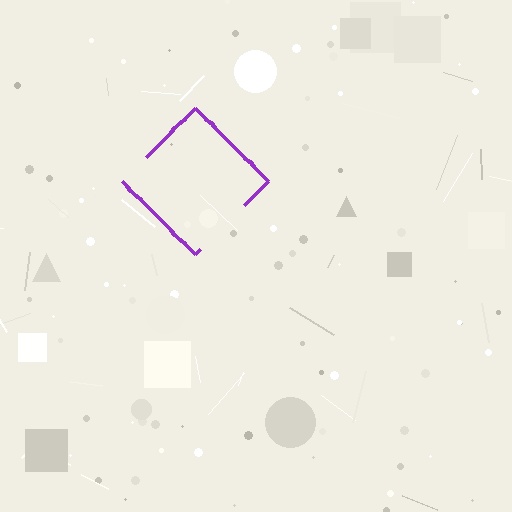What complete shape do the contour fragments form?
The contour fragments form a diamond.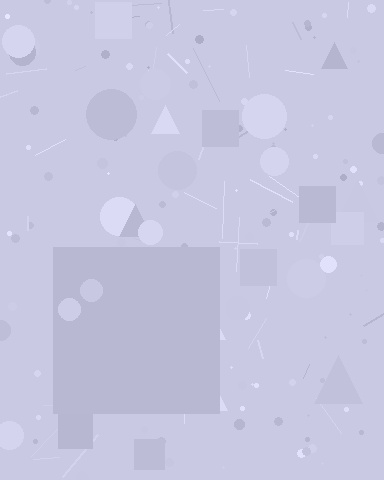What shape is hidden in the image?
A square is hidden in the image.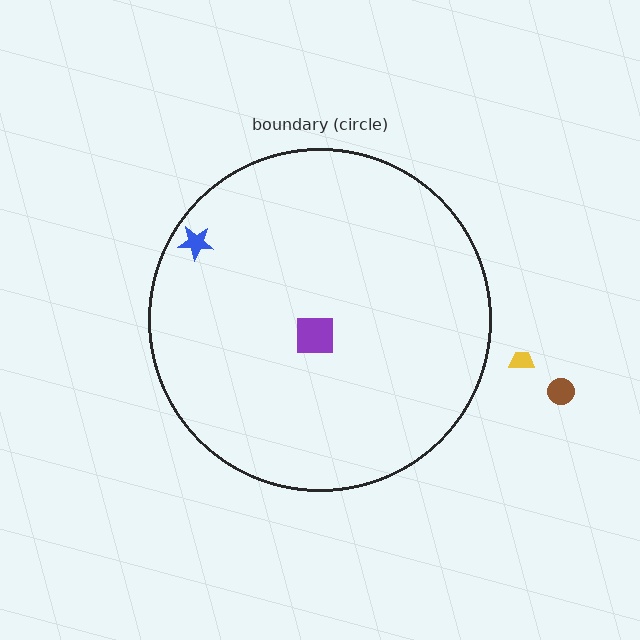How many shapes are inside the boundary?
2 inside, 2 outside.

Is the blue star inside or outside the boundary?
Inside.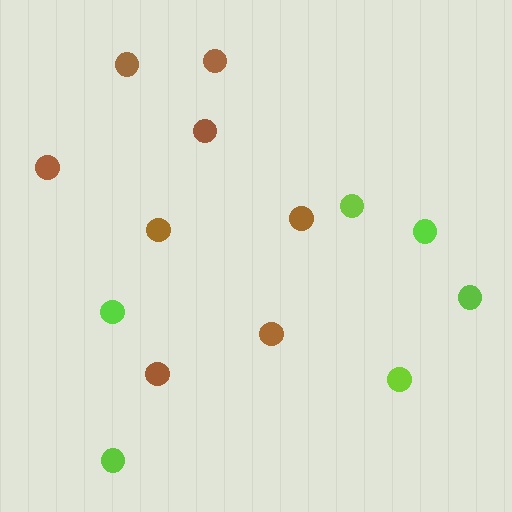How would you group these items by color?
There are 2 groups: one group of lime circles (6) and one group of brown circles (8).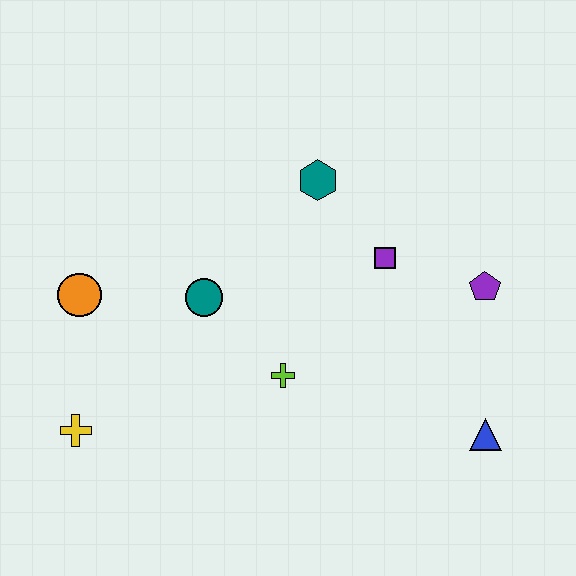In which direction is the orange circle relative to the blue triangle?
The orange circle is to the left of the blue triangle.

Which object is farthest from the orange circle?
The blue triangle is farthest from the orange circle.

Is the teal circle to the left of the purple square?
Yes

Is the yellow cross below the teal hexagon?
Yes